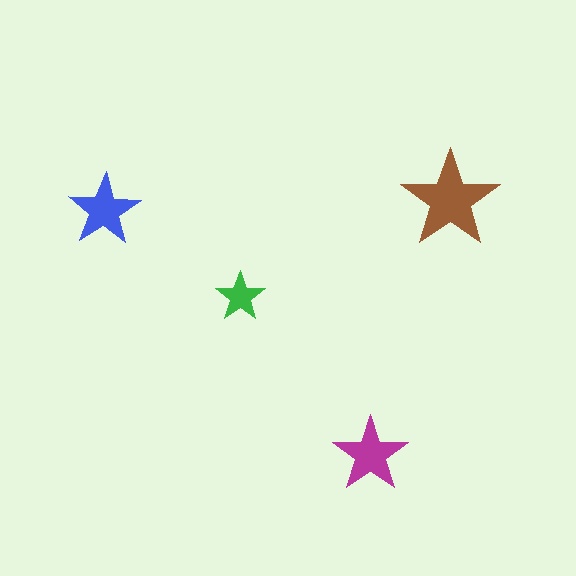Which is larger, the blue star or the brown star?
The brown one.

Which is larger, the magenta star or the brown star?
The brown one.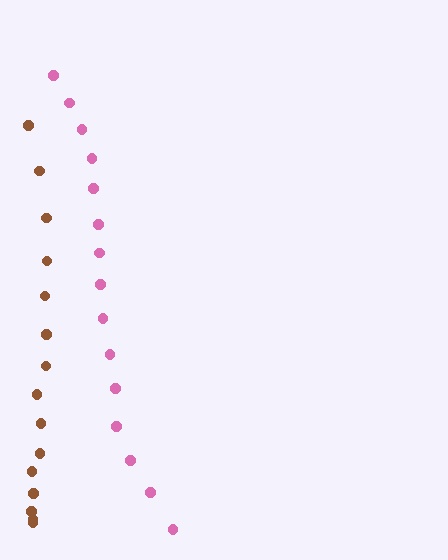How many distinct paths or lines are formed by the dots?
There are 2 distinct paths.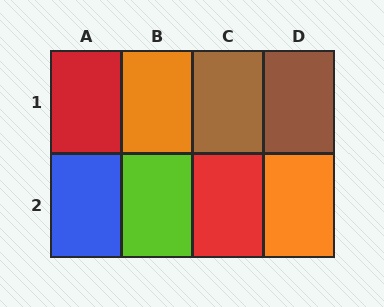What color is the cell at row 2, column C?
Red.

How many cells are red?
2 cells are red.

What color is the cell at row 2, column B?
Lime.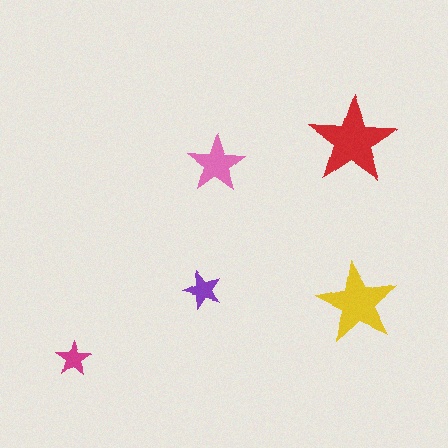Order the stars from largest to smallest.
the red one, the yellow one, the pink one, the purple one, the magenta one.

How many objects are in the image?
There are 5 objects in the image.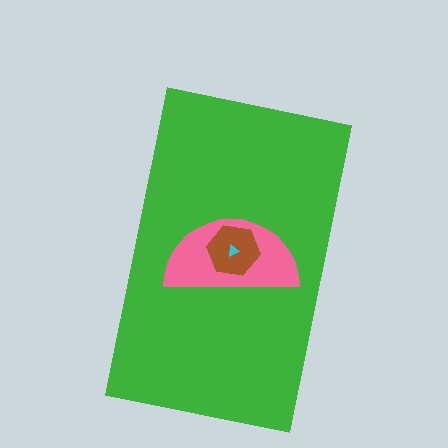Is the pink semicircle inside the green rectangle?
Yes.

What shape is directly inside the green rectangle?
The pink semicircle.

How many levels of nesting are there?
4.